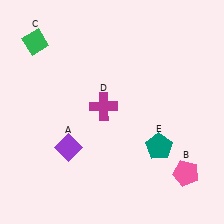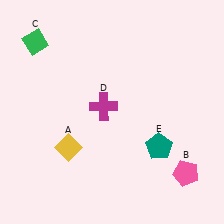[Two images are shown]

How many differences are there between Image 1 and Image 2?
There is 1 difference between the two images.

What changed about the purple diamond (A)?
In Image 1, A is purple. In Image 2, it changed to yellow.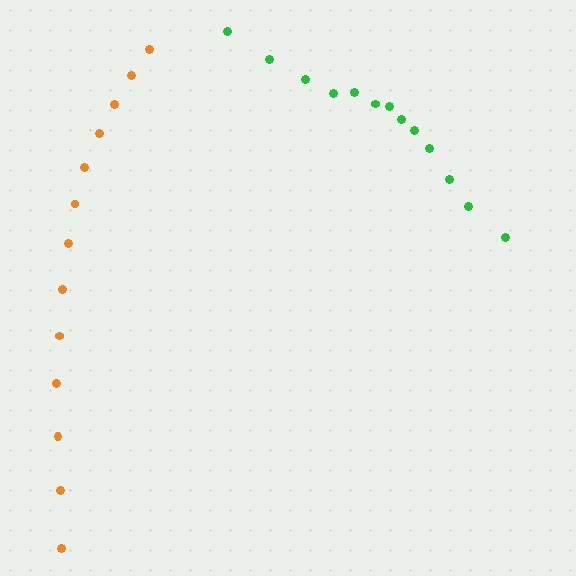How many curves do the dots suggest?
There are 2 distinct paths.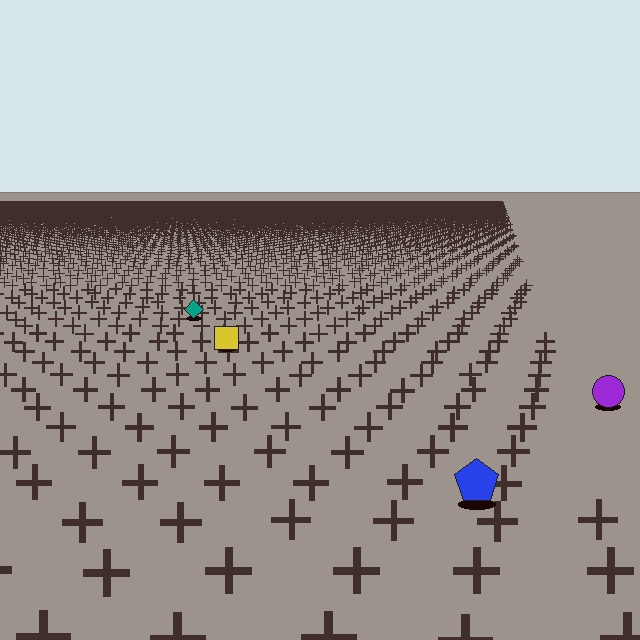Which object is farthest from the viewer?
The teal diamond is farthest from the viewer. It appears smaller and the ground texture around it is denser.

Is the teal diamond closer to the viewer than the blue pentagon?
No. The blue pentagon is closer — you can tell from the texture gradient: the ground texture is coarser near it.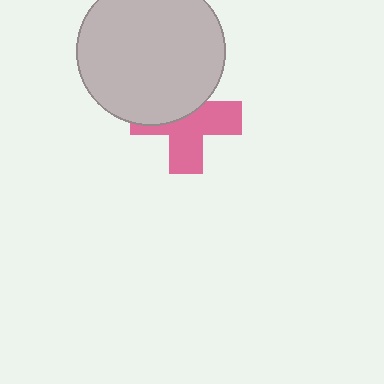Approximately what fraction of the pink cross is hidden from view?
Roughly 43% of the pink cross is hidden behind the light gray circle.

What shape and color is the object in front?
The object in front is a light gray circle.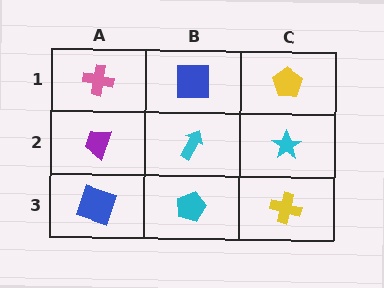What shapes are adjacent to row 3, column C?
A cyan star (row 2, column C), a cyan pentagon (row 3, column B).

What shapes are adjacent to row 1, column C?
A cyan star (row 2, column C), a blue square (row 1, column B).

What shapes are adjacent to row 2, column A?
A pink cross (row 1, column A), a blue square (row 3, column A), a cyan arrow (row 2, column B).